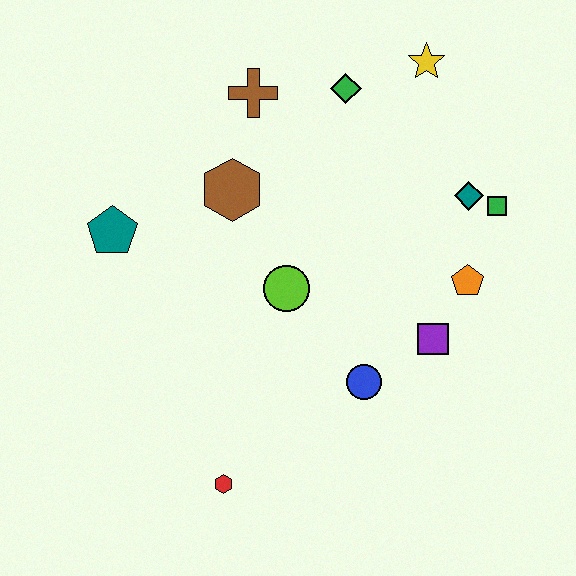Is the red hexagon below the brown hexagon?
Yes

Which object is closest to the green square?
The teal diamond is closest to the green square.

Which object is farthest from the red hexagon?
The yellow star is farthest from the red hexagon.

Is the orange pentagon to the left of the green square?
Yes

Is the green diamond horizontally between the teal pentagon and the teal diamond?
Yes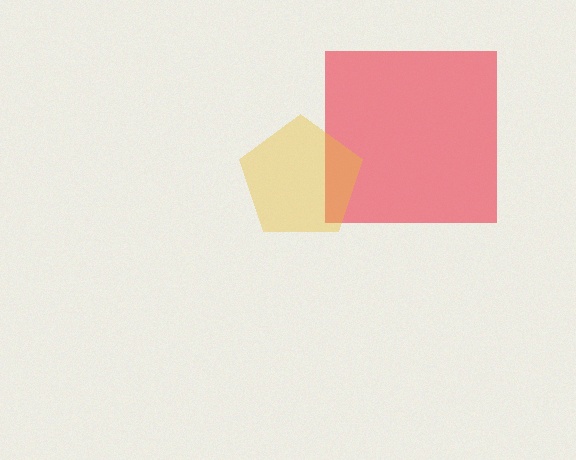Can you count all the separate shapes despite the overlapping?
Yes, there are 2 separate shapes.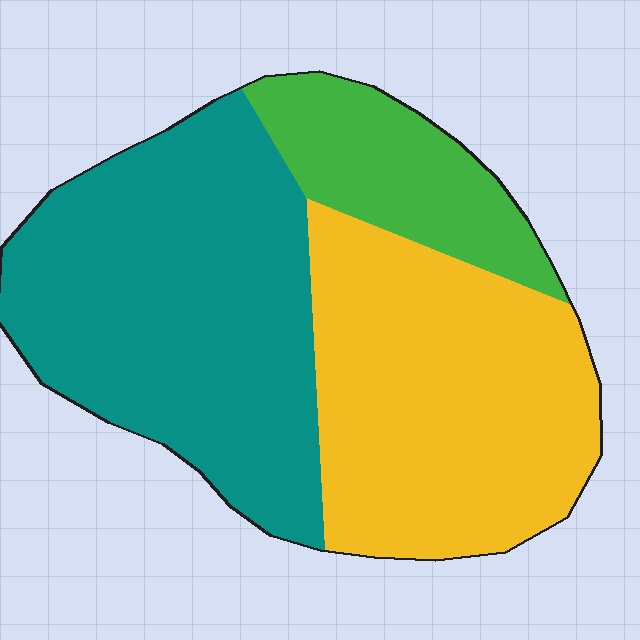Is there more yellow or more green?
Yellow.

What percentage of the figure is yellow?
Yellow takes up about two fifths (2/5) of the figure.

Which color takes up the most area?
Teal, at roughly 45%.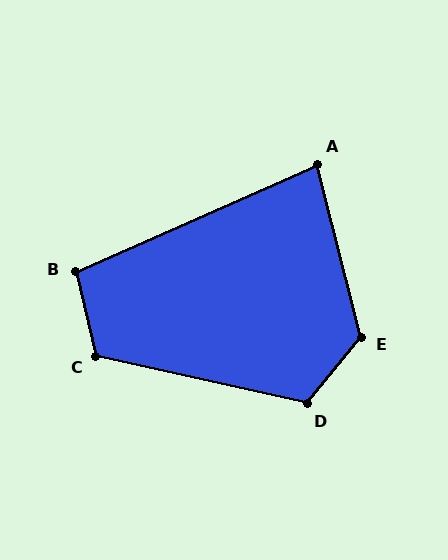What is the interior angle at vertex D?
Approximately 117 degrees (obtuse).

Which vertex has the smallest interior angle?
A, at approximately 80 degrees.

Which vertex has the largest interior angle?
E, at approximately 127 degrees.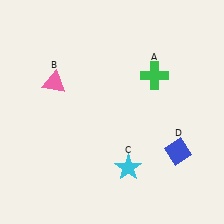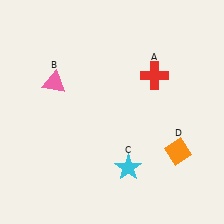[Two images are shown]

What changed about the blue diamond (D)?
In Image 1, D is blue. In Image 2, it changed to orange.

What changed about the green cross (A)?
In Image 1, A is green. In Image 2, it changed to red.